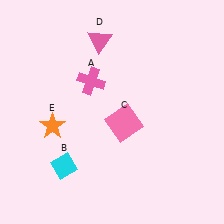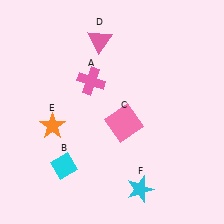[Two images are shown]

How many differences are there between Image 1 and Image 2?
There is 1 difference between the two images.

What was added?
A cyan star (F) was added in Image 2.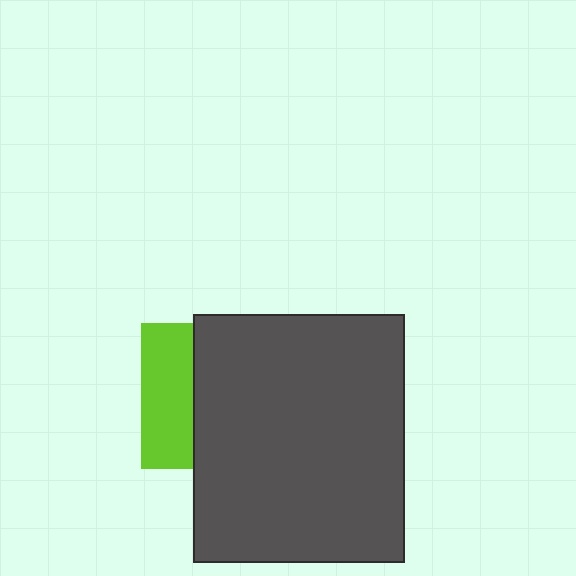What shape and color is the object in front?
The object in front is a dark gray rectangle.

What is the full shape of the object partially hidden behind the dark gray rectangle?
The partially hidden object is a lime square.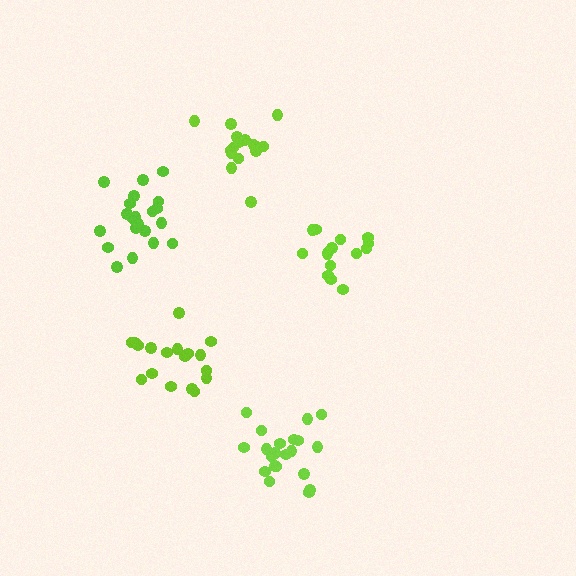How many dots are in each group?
Group 1: 18 dots, Group 2: 21 dots, Group 3: 21 dots, Group 4: 16 dots, Group 5: 15 dots (91 total).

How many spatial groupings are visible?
There are 5 spatial groupings.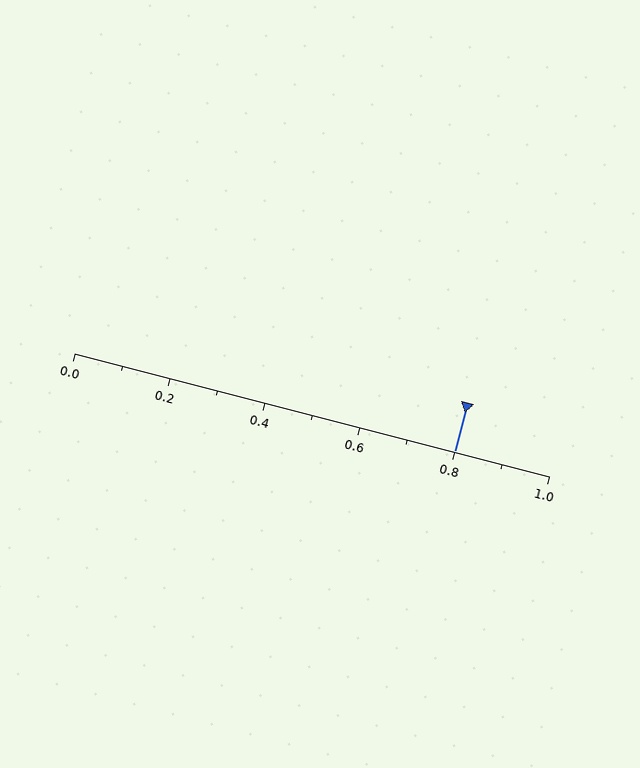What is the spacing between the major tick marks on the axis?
The major ticks are spaced 0.2 apart.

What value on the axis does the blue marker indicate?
The marker indicates approximately 0.8.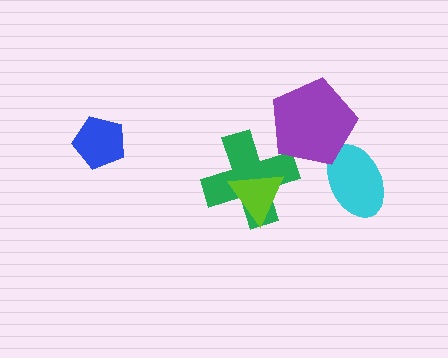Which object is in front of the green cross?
The lime triangle is in front of the green cross.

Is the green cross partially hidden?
Yes, it is partially covered by another shape.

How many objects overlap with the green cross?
1 object overlaps with the green cross.